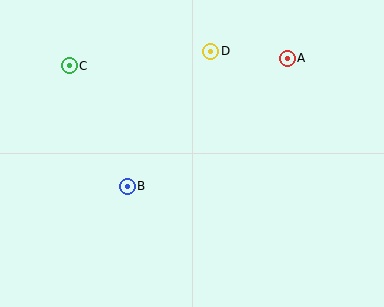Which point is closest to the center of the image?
Point B at (127, 186) is closest to the center.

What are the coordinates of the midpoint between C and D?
The midpoint between C and D is at (140, 58).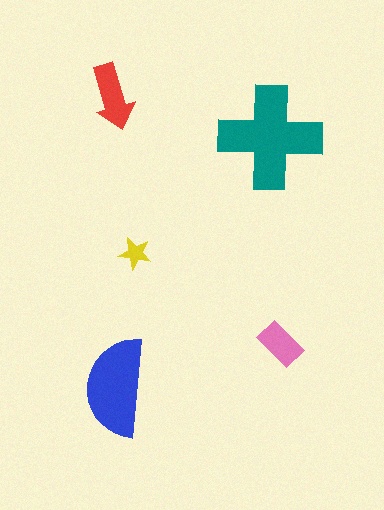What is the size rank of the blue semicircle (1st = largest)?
2nd.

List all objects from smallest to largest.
The yellow star, the pink rectangle, the red arrow, the blue semicircle, the teal cross.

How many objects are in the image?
There are 5 objects in the image.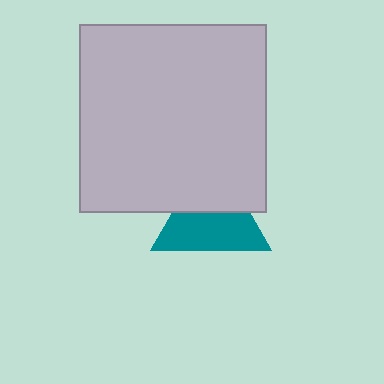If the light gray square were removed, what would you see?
You would see the complete teal triangle.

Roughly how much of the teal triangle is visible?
About half of it is visible (roughly 58%).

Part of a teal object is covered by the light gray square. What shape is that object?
It is a triangle.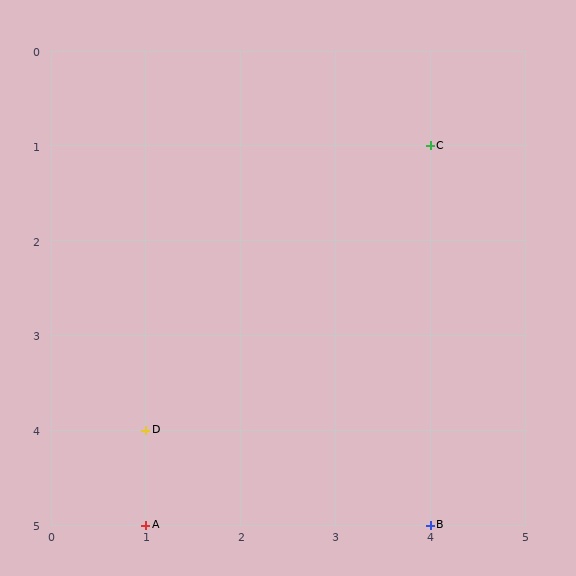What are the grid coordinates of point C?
Point C is at grid coordinates (4, 1).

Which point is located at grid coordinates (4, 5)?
Point B is at (4, 5).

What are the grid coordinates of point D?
Point D is at grid coordinates (1, 4).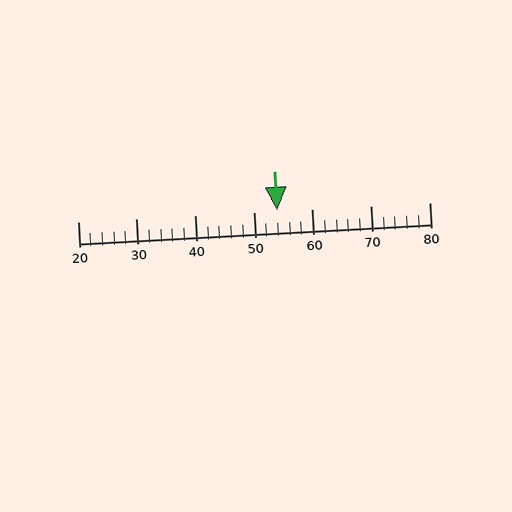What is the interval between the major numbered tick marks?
The major tick marks are spaced 10 units apart.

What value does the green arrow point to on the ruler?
The green arrow points to approximately 54.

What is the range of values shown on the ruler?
The ruler shows values from 20 to 80.